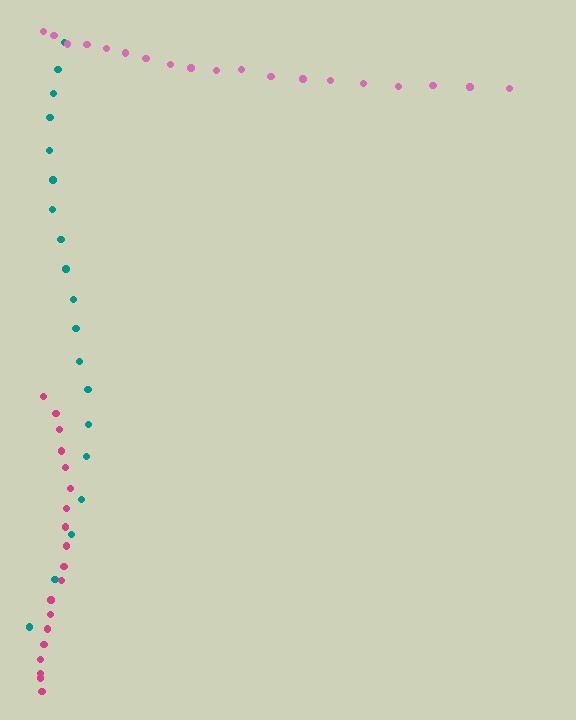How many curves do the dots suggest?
There are 3 distinct paths.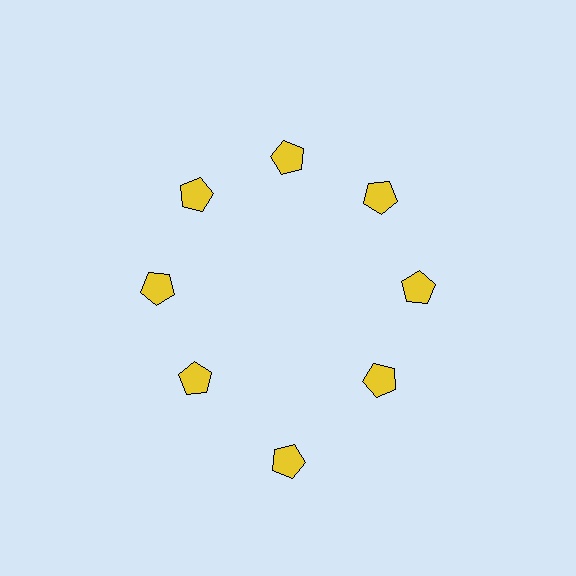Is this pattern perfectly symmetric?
No. The 8 yellow pentagons are arranged in a ring, but one element near the 6 o'clock position is pushed outward from the center, breaking the 8-fold rotational symmetry.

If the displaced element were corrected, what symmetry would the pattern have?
It would have 8-fold rotational symmetry — the pattern would map onto itself every 45 degrees.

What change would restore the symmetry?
The symmetry would be restored by moving it inward, back onto the ring so that all 8 pentagons sit at equal angles and equal distance from the center.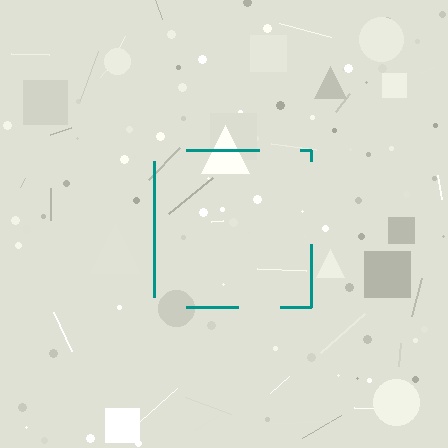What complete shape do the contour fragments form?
The contour fragments form a square.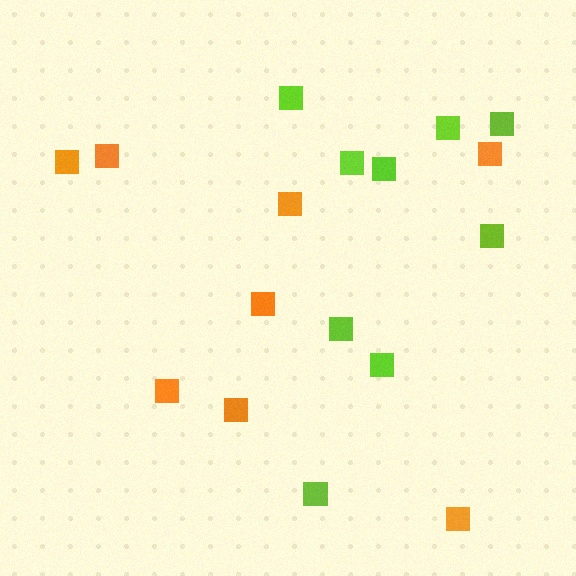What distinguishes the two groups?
There are 2 groups: one group of lime squares (9) and one group of orange squares (8).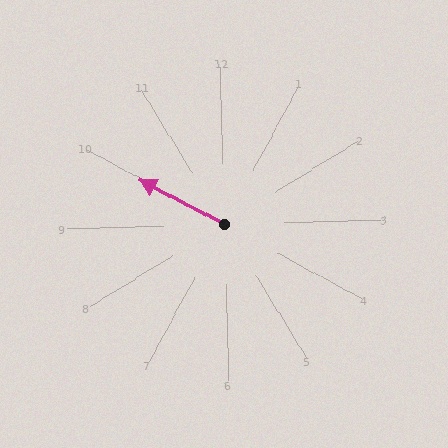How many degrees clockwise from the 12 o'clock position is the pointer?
Approximately 299 degrees.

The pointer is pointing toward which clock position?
Roughly 10 o'clock.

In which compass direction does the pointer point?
Northwest.